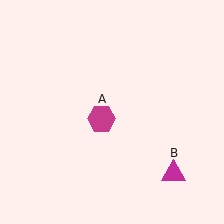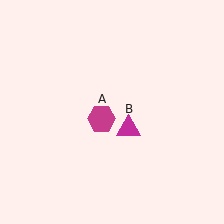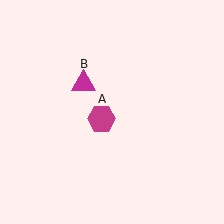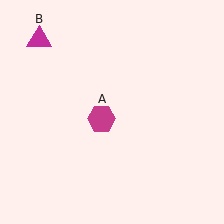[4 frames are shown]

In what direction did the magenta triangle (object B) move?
The magenta triangle (object B) moved up and to the left.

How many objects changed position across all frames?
1 object changed position: magenta triangle (object B).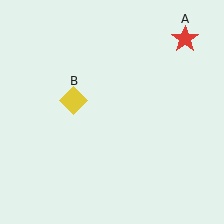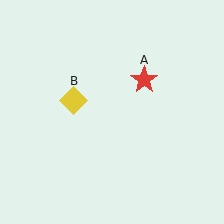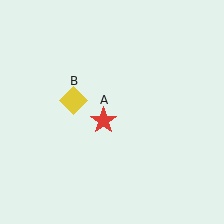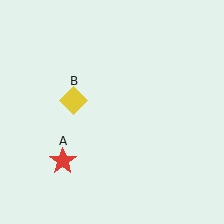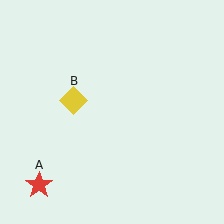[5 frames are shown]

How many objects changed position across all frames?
1 object changed position: red star (object A).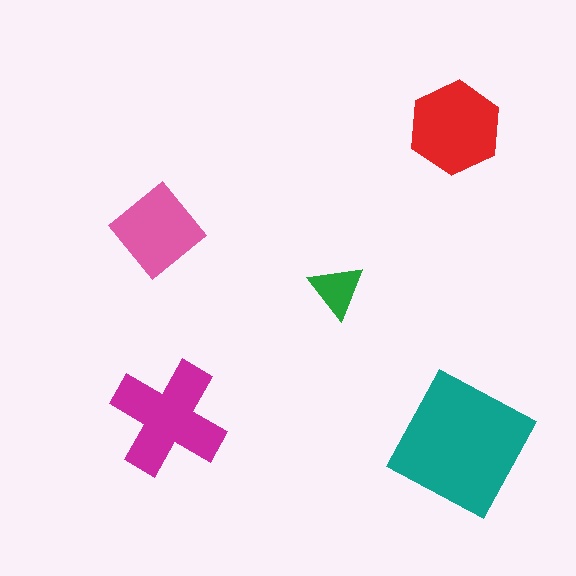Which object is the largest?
The teal square.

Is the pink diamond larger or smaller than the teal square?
Smaller.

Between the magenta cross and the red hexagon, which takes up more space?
The magenta cross.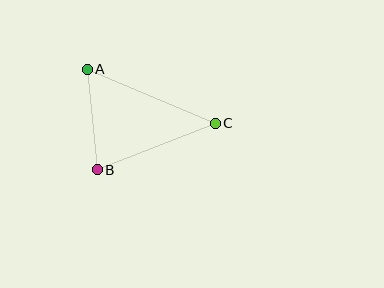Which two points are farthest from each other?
Points A and C are farthest from each other.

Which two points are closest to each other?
Points A and B are closest to each other.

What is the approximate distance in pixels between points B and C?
The distance between B and C is approximately 127 pixels.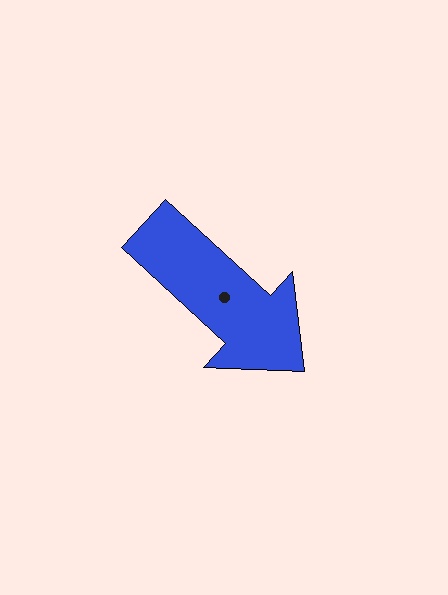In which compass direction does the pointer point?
Southeast.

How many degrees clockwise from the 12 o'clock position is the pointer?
Approximately 133 degrees.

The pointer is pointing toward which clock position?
Roughly 4 o'clock.